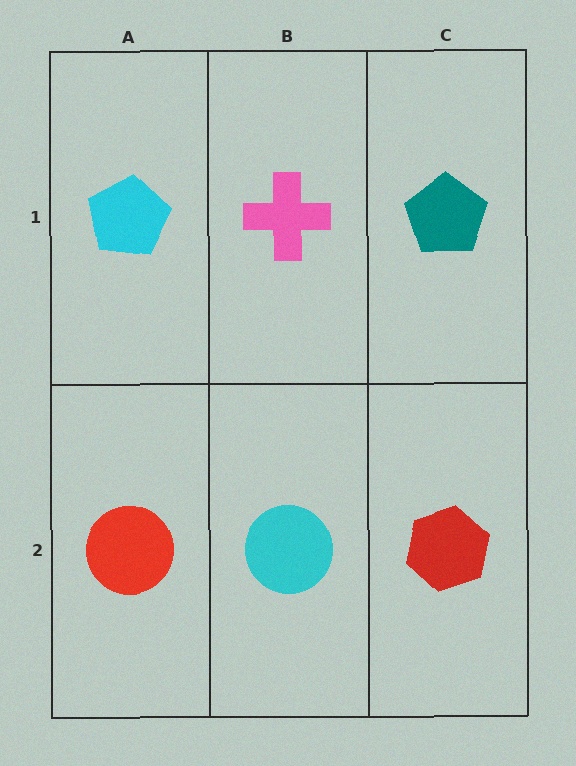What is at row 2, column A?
A red circle.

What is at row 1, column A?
A cyan pentagon.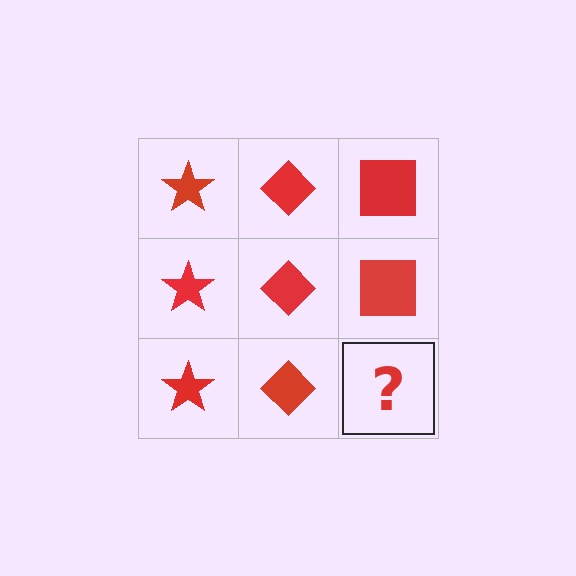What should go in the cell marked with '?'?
The missing cell should contain a red square.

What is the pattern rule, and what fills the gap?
The rule is that each column has a consistent shape. The gap should be filled with a red square.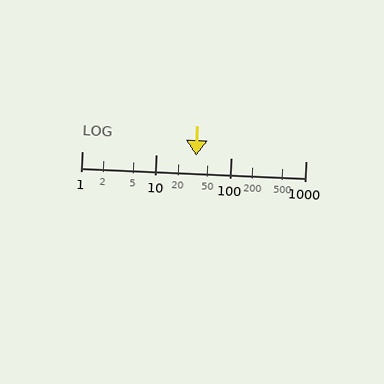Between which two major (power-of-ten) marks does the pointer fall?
The pointer is between 10 and 100.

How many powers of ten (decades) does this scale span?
The scale spans 3 decades, from 1 to 1000.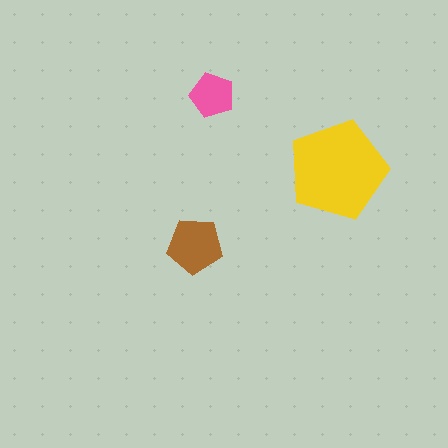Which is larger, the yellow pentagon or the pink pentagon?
The yellow one.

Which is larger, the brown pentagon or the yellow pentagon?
The yellow one.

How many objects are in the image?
There are 3 objects in the image.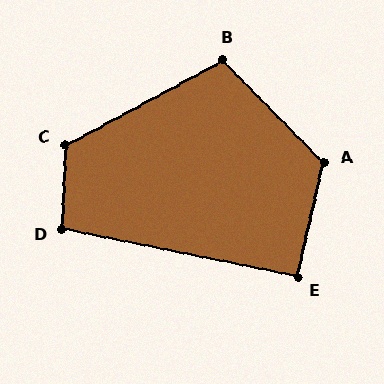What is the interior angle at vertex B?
Approximately 106 degrees (obtuse).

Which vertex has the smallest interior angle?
E, at approximately 92 degrees.